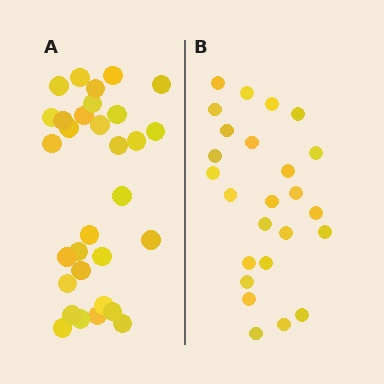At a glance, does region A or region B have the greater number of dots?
Region A (the left region) has more dots.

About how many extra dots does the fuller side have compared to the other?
Region A has about 6 more dots than region B.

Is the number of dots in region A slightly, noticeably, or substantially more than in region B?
Region A has only slightly more — the two regions are fairly close. The ratio is roughly 1.2 to 1.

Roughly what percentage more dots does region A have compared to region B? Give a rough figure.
About 25% more.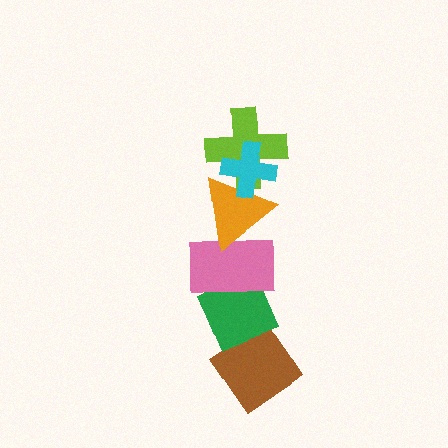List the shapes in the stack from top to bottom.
From top to bottom: the cyan cross, the lime cross, the orange triangle, the pink rectangle, the green diamond, the brown diamond.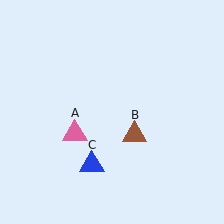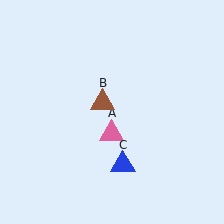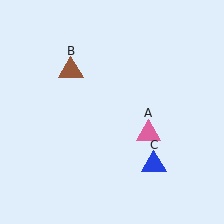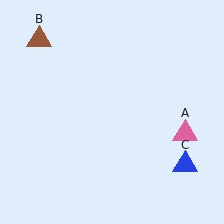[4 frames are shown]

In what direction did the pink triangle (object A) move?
The pink triangle (object A) moved right.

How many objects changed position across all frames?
3 objects changed position: pink triangle (object A), brown triangle (object B), blue triangle (object C).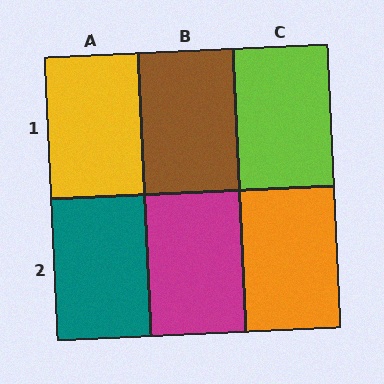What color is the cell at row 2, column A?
Teal.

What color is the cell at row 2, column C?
Orange.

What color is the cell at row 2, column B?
Magenta.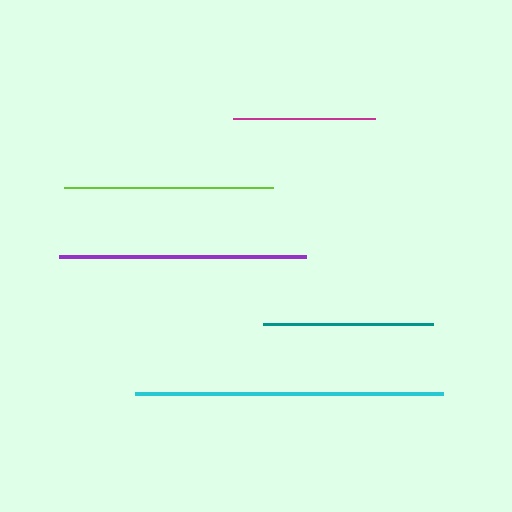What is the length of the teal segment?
The teal segment is approximately 170 pixels long.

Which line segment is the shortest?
The magenta line is the shortest at approximately 142 pixels.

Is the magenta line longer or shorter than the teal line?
The teal line is longer than the magenta line.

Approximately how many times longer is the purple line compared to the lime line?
The purple line is approximately 1.2 times the length of the lime line.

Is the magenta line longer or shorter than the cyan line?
The cyan line is longer than the magenta line.